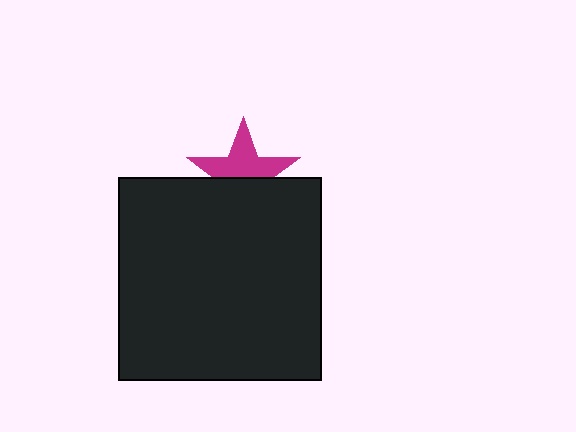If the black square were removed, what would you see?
You would see the complete magenta star.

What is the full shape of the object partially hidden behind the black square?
The partially hidden object is a magenta star.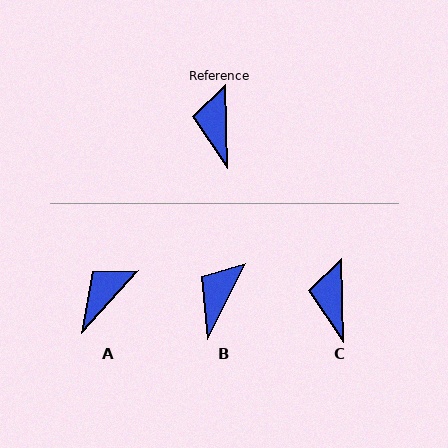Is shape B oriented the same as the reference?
No, it is off by about 28 degrees.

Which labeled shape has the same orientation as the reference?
C.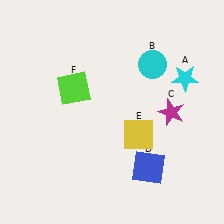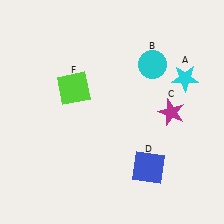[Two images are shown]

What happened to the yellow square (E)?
The yellow square (E) was removed in Image 2. It was in the bottom-right area of Image 1.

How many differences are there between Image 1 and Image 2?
There is 1 difference between the two images.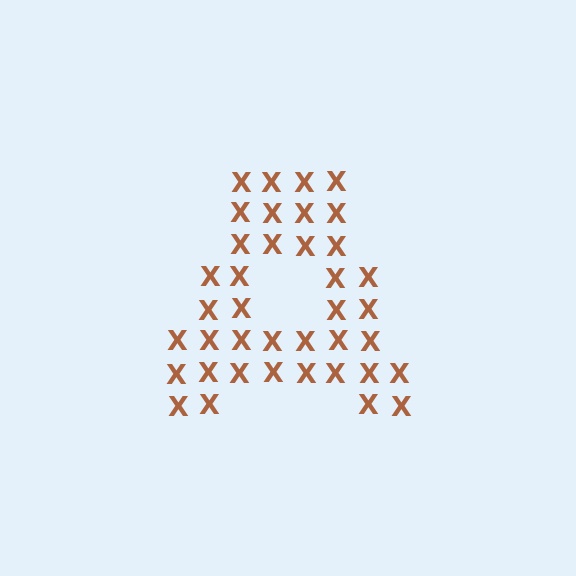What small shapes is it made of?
It is made of small letter X's.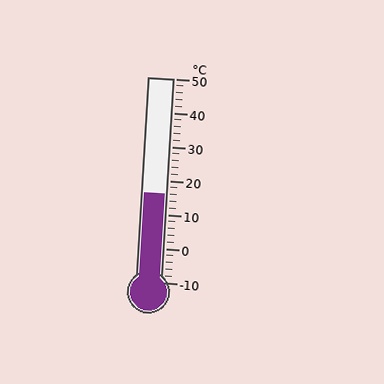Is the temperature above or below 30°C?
The temperature is below 30°C.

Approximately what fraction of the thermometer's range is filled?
The thermometer is filled to approximately 45% of its range.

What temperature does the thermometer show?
The thermometer shows approximately 16°C.